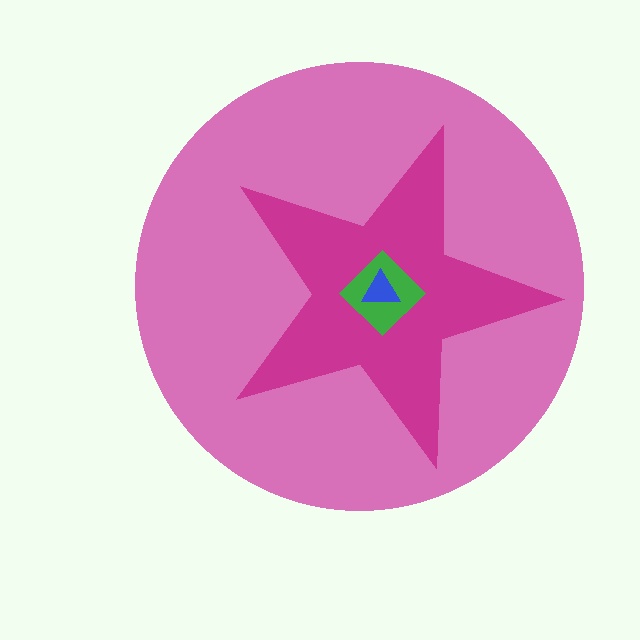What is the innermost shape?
The blue triangle.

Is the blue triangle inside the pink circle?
Yes.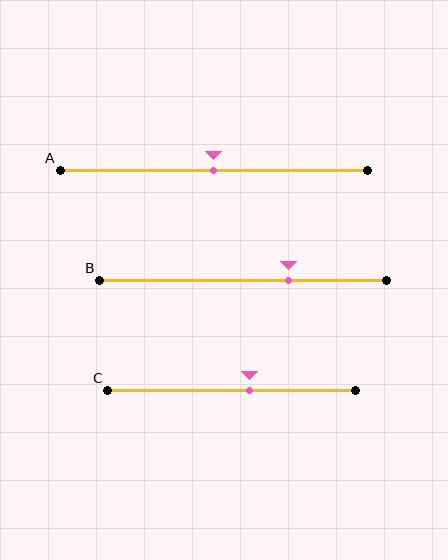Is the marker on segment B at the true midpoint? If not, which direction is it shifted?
No, the marker on segment B is shifted to the right by about 16% of the segment length.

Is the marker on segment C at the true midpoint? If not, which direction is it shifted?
No, the marker on segment C is shifted to the right by about 7% of the segment length.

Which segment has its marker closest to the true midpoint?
Segment A has its marker closest to the true midpoint.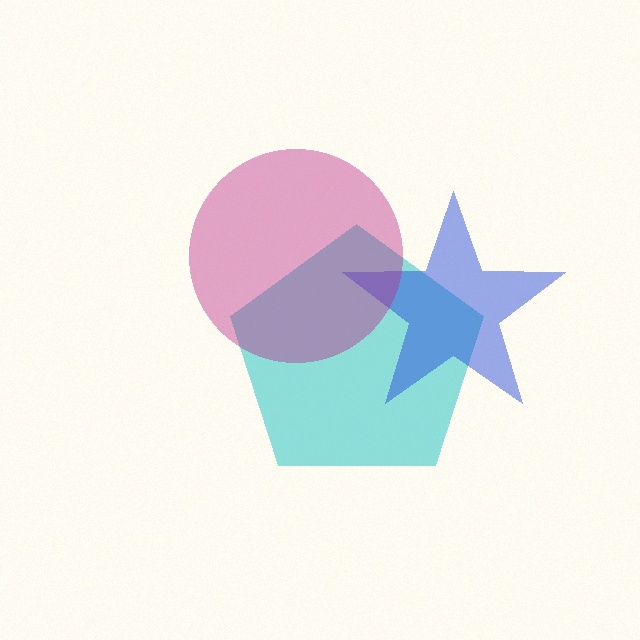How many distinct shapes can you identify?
There are 3 distinct shapes: a cyan pentagon, a blue star, a magenta circle.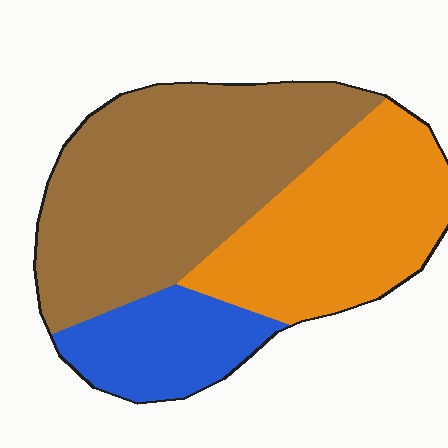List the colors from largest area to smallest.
From largest to smallest: brown, orange, blue.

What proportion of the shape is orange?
Orange takes up about one third (1/3) of the shape.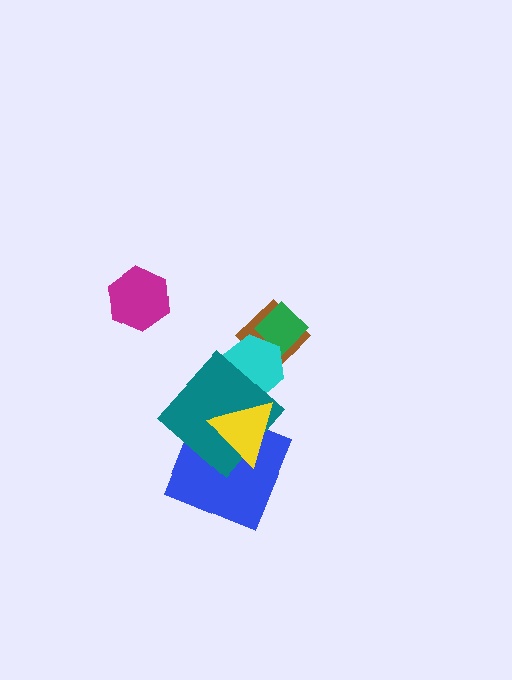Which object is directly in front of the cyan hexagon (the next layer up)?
The teal diamond is directly in front of the cyan hexagon.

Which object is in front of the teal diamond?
The yellow triangle is in front of the teal diamond.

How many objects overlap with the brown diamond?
2 objects overlap with the brown diamond.